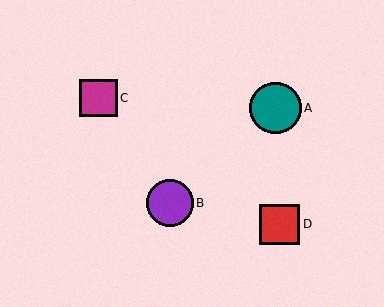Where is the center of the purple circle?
The center of the purple circle is at (170, 203).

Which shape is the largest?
The teal circle (labeled A) is the largest.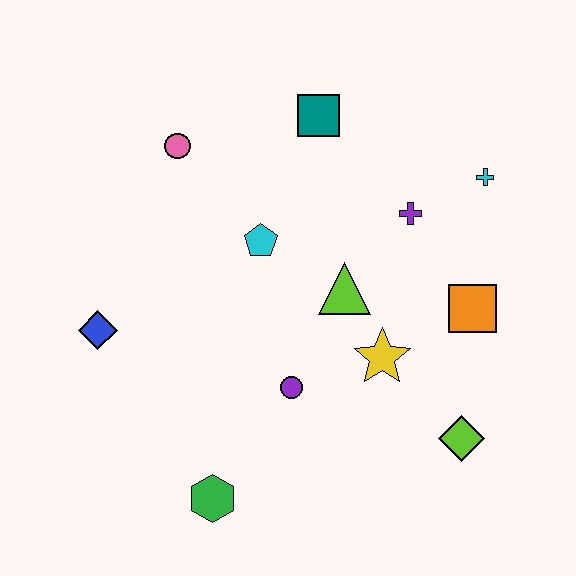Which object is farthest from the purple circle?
The cyan cross is farthest from the purple circle.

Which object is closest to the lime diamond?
The yellow star is closest to the lime diamond.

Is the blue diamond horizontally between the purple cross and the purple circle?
No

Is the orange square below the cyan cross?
Yes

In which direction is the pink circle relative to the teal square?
The pink circle is to the left of the teal square.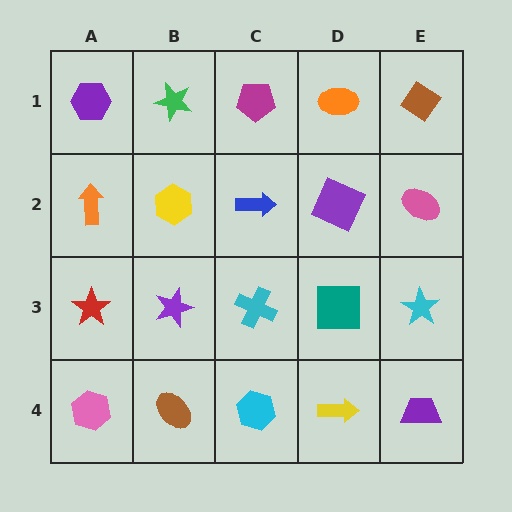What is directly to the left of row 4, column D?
A cyan hexagon.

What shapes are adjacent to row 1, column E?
A pink ellipse (row 2, column E), an orange ellipse (row 1, column D).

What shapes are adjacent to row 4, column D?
A teal square (row 3, column D), a cyan hexagon (row 4, column C), a purple trapezoid (row 4, column E).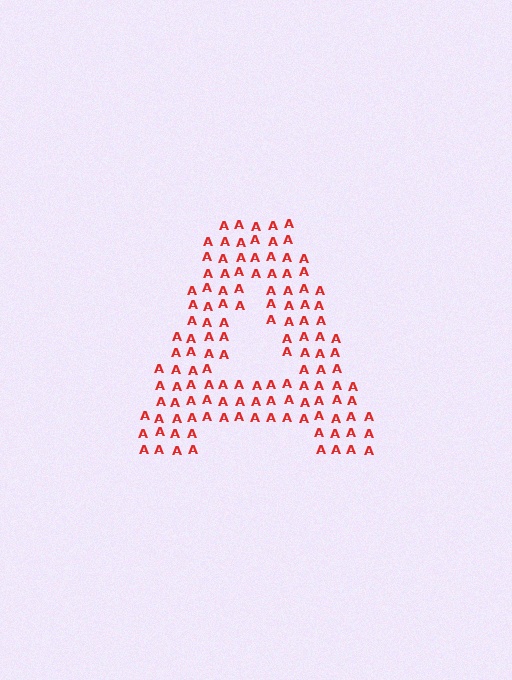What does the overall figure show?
The overall figure shows the letter A.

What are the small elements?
The small elements are letter A's.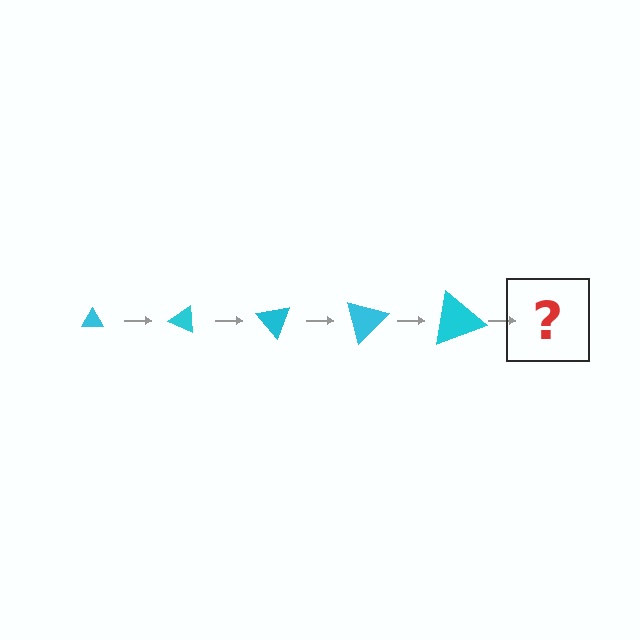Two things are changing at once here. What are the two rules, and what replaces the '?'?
The two rules are that the triangle grows larger each step and it rotates 25 degrees each step. The '?' should be a triangle, larger than the previous one and rotated 125 degrees from the start.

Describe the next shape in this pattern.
It should be a triangle, larger than the previous one and rotated 125 degrees from the start.